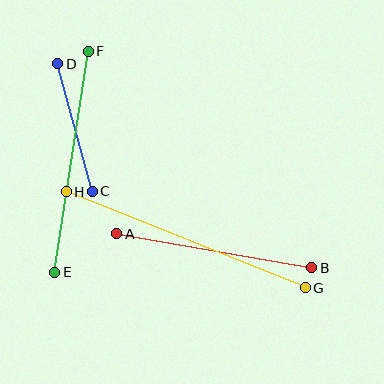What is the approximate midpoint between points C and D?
The midpoint is at approximately (75, 128) pixels.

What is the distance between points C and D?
The distance is approximately 132 pixels.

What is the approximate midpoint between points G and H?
The midpoint is at approximately (186, 240) pixels.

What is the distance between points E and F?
The distance is approximately 223 pixels.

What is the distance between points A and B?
The distance is approximately 198 pixels.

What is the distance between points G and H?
The distance is approximately 257 pixels.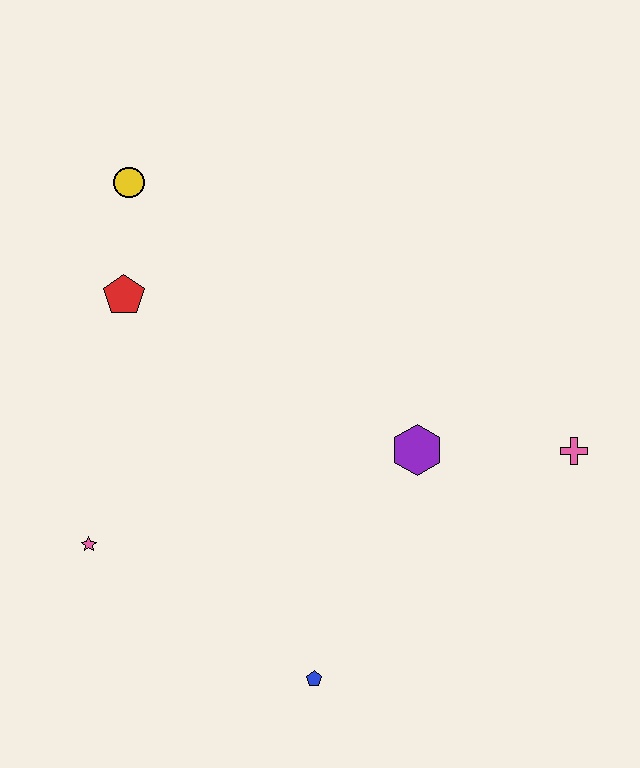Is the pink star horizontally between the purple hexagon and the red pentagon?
No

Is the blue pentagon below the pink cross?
Yes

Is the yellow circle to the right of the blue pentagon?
No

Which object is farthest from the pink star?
The pink cross is farthest from the pink star.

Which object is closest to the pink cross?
The purple hexagon is closest to the pink cross.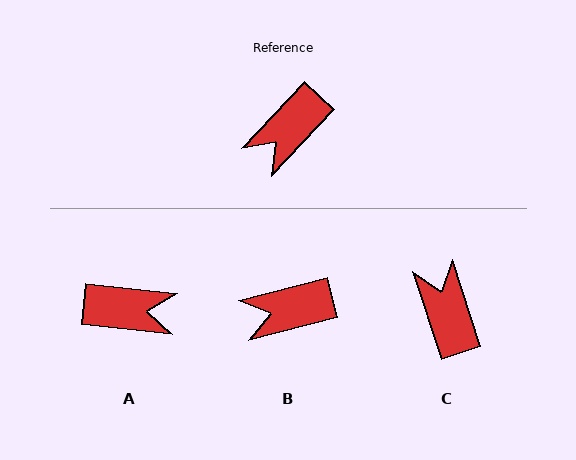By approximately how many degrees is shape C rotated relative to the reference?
Approximately 119 degrees clockwise.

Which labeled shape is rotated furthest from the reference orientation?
A, about 127 degrees away.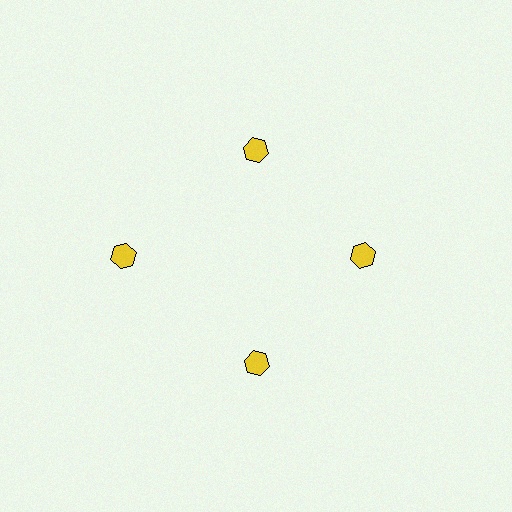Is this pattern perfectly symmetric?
No. The 4 yellow hexagons are arranged in a ring, but one element near the 9 o'clock position is pushed outward from the center, breaking the 4-fold rotational symmetry.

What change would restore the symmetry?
The symmetry would be restored by moving it inward, back onto the ring so that all 4 hexagons sit at equal angles and equal distance from the center.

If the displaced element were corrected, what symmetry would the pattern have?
It would have 4-fold rotational symmetry — the pattern would map onto itself every 90 degrees.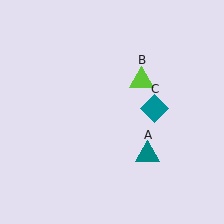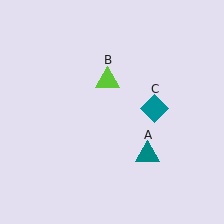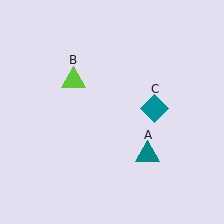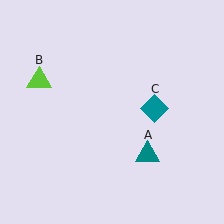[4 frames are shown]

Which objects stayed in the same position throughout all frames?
Teal triangle (object A) and teal diamond (object C) remained stationary.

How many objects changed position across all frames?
1 object changed position: lime triangle (object B).